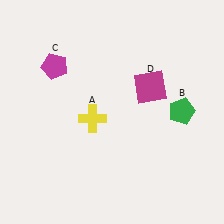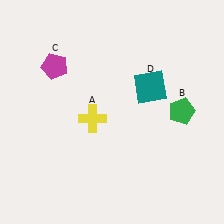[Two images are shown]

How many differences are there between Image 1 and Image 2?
There is 1 difference between the two images.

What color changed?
The square (D) changed from magenta in Image 1 to teal in Image 2.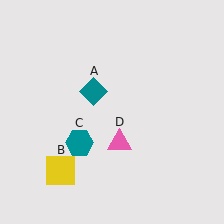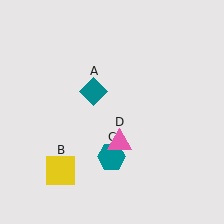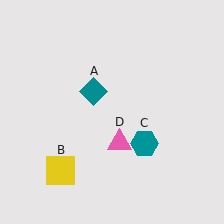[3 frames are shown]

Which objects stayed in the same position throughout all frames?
Teal diamond (object A) and yellow square (object B) and pink triangle (object D) remained stationary.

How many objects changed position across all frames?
1 object changed position: teal hexagon (object C).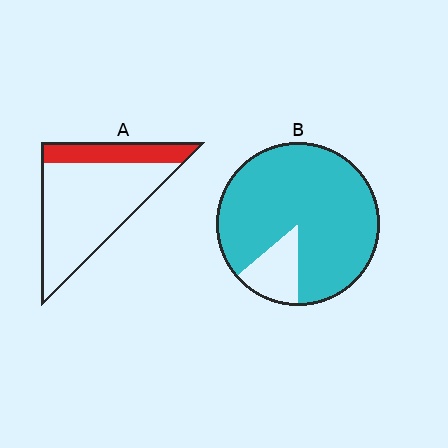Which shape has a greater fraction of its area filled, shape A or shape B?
Shape B.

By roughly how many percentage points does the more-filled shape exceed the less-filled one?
By roughly 60 percentage points (B over A).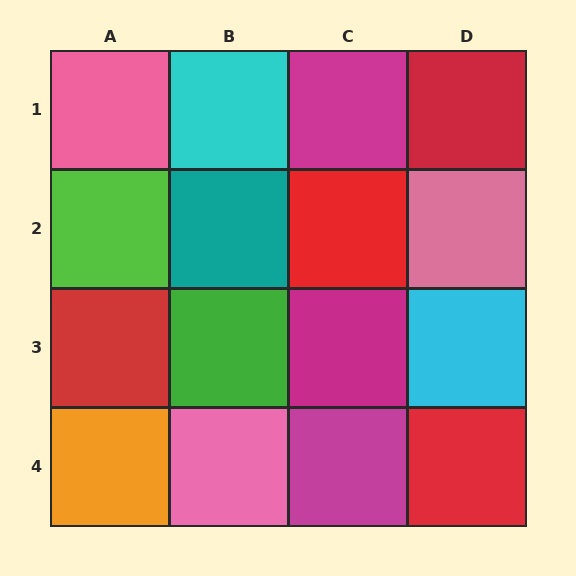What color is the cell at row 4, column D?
Red.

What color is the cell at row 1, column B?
Cyan.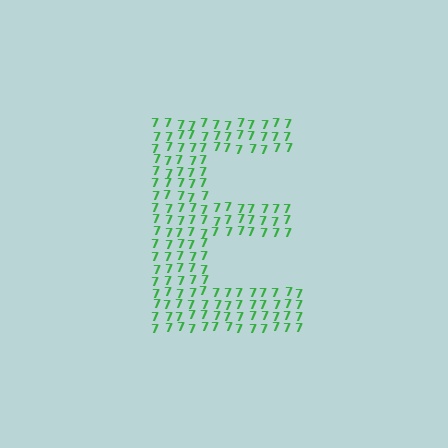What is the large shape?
The large shape is the letter E.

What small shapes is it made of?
It is made of small digit 7's.